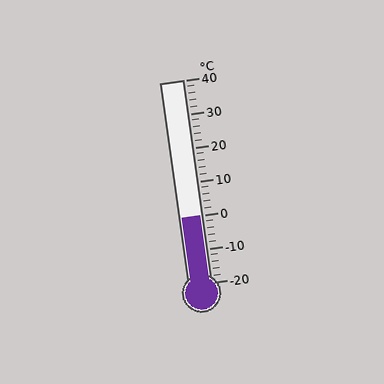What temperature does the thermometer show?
The thermometer shows approximately 0°C.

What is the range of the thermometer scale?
The thermometer scale ranges from -20°C to 40°C.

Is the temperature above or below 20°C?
The temperature is below 20°C.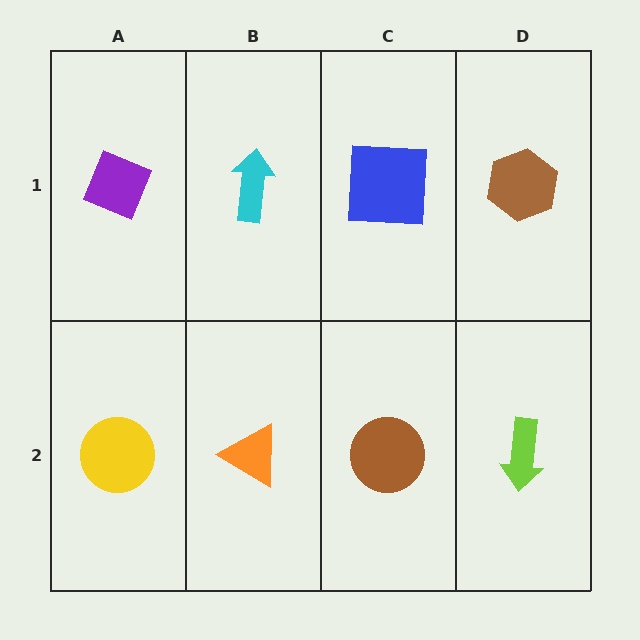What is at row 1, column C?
A blue square.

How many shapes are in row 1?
4 shapes.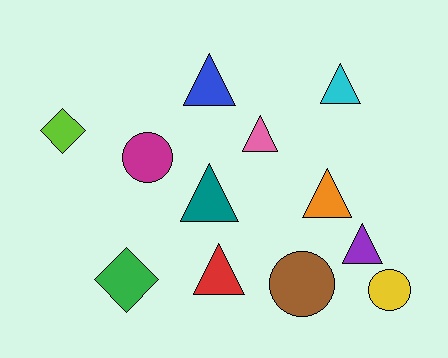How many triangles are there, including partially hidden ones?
There are 7 triangles.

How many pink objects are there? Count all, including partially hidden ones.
There is 1 pink object.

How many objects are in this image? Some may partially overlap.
There are 12 objects.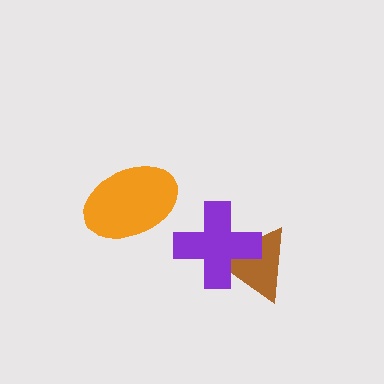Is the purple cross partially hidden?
No, no other shape covers it.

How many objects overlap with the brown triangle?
1 object overlaps with the brown triangle.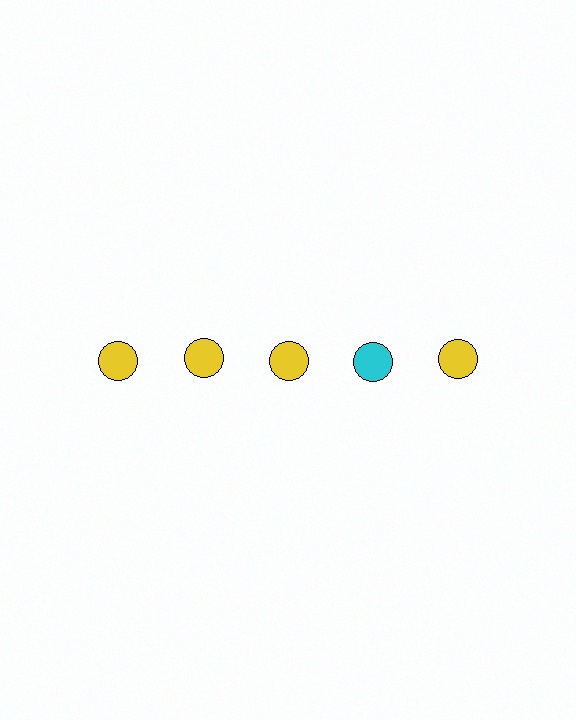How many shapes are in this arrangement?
There are 5 shapes arranged in a grid pattern.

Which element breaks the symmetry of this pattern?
The cyan circle in the top row, second from right column breaks the symmetry. All other shapes are yellow circles.